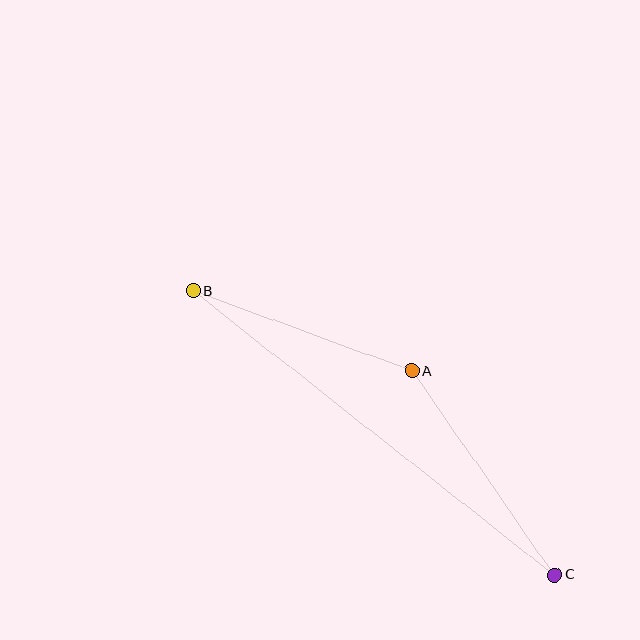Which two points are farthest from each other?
Points B and C are farthest from each other.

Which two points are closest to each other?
Points A and B are closest to each other.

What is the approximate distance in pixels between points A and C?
The distance between A and C is approximately 249 pixels.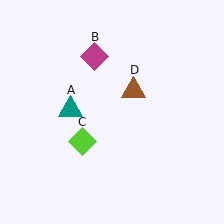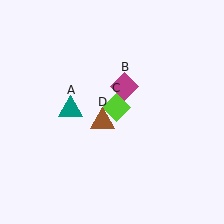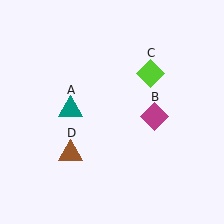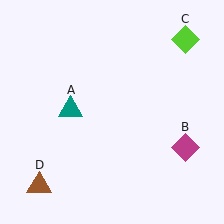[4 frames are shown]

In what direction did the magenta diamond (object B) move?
The magenta diamond (object B) moved down and to the right.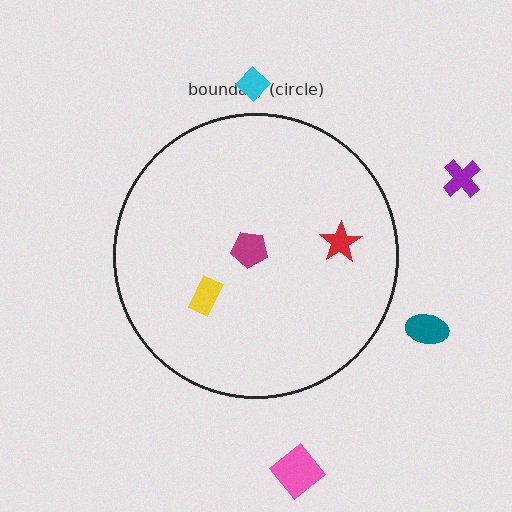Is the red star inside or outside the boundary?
Inside.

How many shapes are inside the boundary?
3 inside, 4 outside.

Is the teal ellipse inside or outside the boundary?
Outside.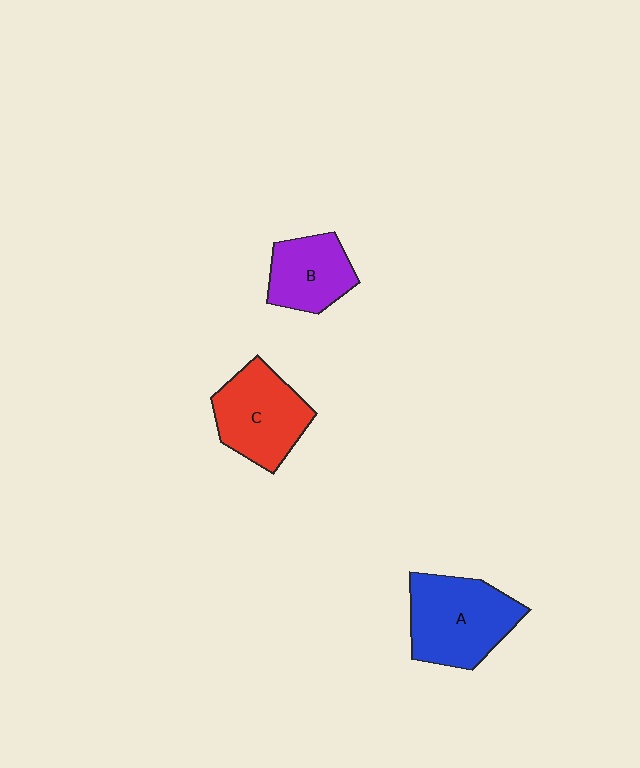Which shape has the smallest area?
Shape B (purple).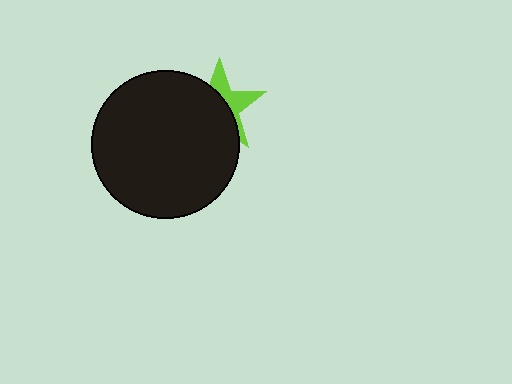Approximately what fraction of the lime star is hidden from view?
Roughly 62% of the lime star is hidden behind the black circle.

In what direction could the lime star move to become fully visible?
The lime star could move toward the upper-right. That would shift it out from behind the black circle entirely.